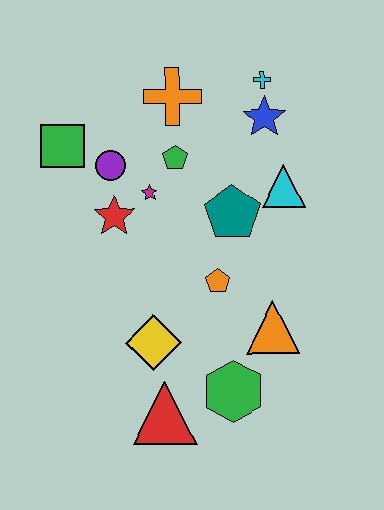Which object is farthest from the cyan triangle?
The red triangle is farthest from the cyan triangle.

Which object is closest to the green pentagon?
The magenta star is closest to the green pentagon.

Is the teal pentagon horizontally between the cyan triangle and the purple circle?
Yes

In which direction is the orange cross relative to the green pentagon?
The orange cross is above the green pentagon.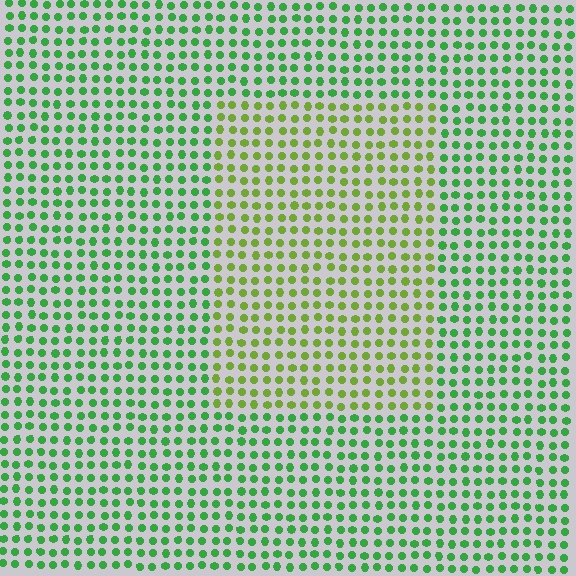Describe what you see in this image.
The image is filled with small green elements in a uniform arrangement. A rectangle-shaped region is visible where the elements are tinted to a slightly different hue, forming a subtle color boundary.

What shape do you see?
I see a rectangle.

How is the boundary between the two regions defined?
The boundary is defined purely by a slight shift in hue (about 38 degrees). Spacing, size, and orientation are identical on both sides.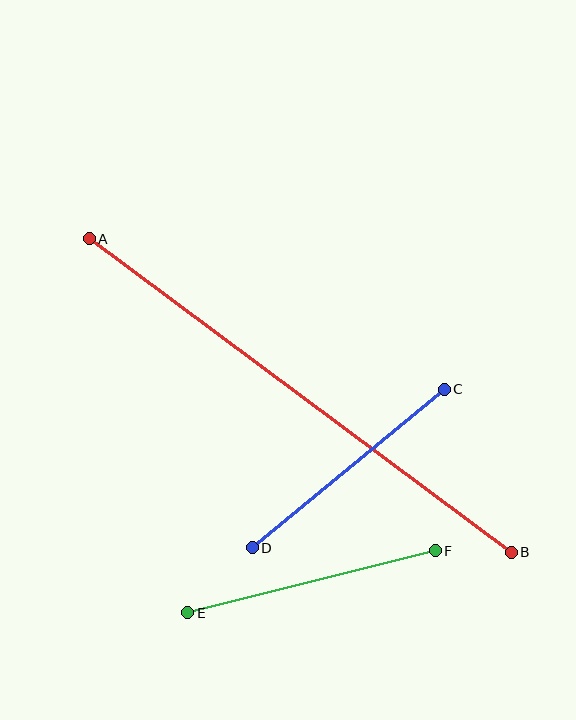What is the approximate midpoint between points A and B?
The midpoint is at approximately (300, 396) pixels.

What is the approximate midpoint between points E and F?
The midpoint is at approximately (311, 582) pixels.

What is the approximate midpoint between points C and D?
The midpoint is at approximately (348, 469) pixels.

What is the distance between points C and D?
The distance is approximately 249 pixels.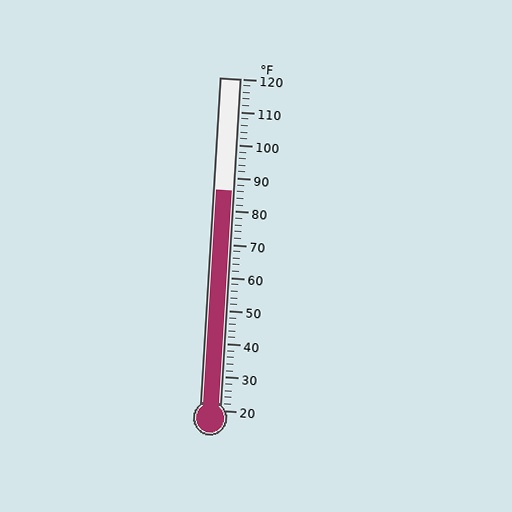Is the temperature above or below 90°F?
The temperature is below 90°F.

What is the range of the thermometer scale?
The thermometer scale ranges from 20°F to 120°F.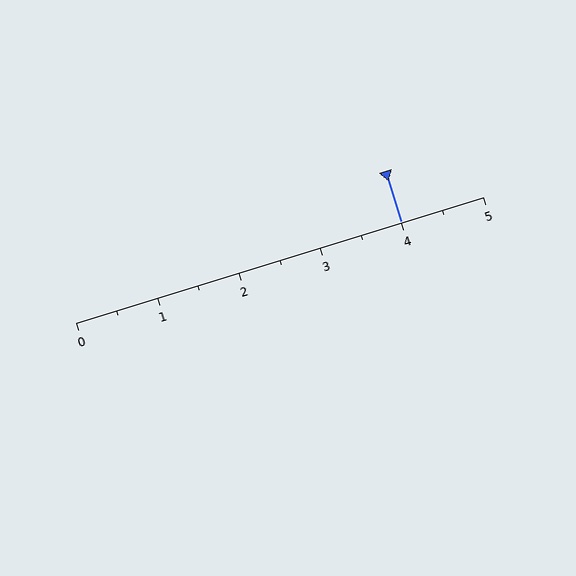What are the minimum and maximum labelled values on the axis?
The axis runs from 0 to 5.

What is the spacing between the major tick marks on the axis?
The major ticks are spaced 1 apart.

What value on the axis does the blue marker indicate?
The marker indicates approximately 4.